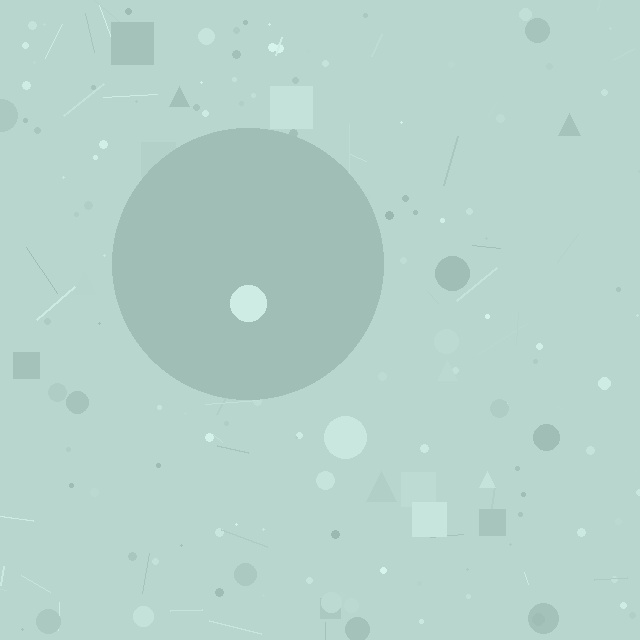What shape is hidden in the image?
A circle is hidden in the image.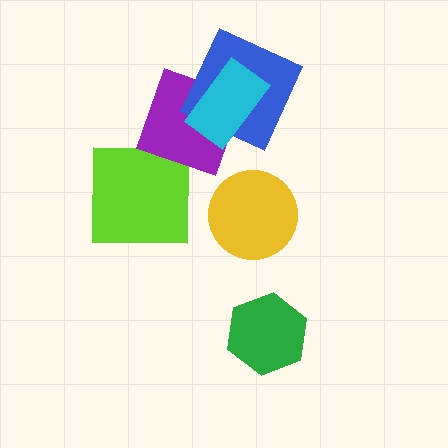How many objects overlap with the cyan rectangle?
2 objects overlap with the cyan rectangle.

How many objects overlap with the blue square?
2 objects overlap with the blue square.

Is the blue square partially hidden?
Yes, it is partially covered by another shape.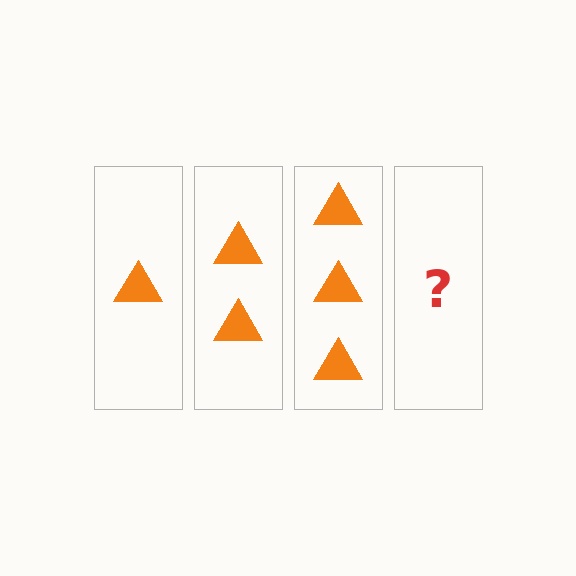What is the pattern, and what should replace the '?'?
The pattern is that each step adds one more triangle. The '?' should be 4 triangles.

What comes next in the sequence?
The next element should be 4 triangles.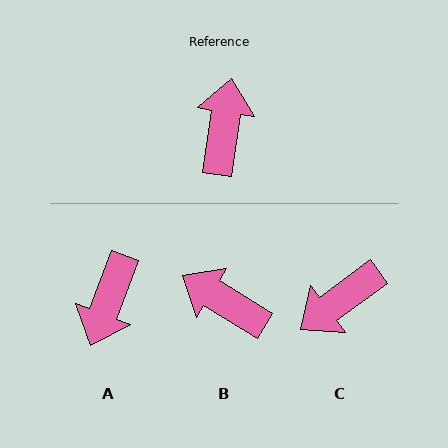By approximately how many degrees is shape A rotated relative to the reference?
Approximately 168 degrees counter-clockwise.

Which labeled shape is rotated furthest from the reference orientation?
A, about 168 degrees away.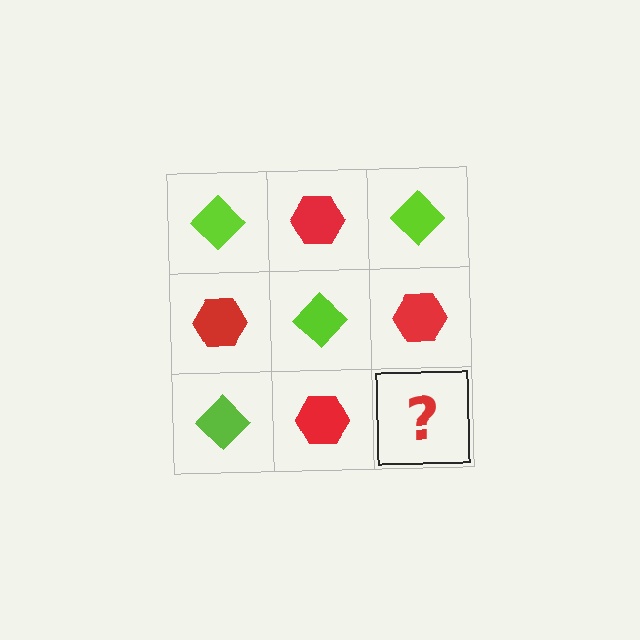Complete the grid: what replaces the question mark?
The question mark should be replaced with a lime diamond.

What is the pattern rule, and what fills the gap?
The rule is that it alternates lime diamond and red hexagon in a checkerboard pattern. The gap should be filled with a lime diamond.